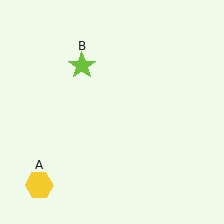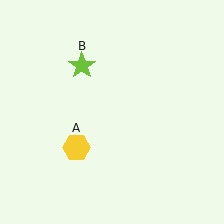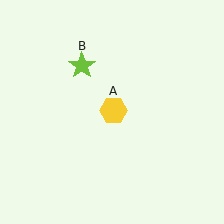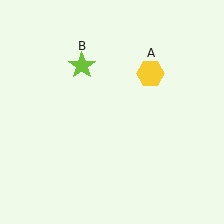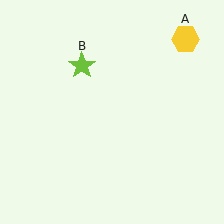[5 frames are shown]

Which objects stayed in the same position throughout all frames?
Lime star (object B) remained stationary.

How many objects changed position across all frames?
1 object changed position: yellow hexagon (object A).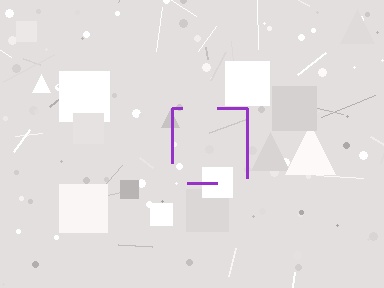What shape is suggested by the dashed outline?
The dashed outline suggests a square.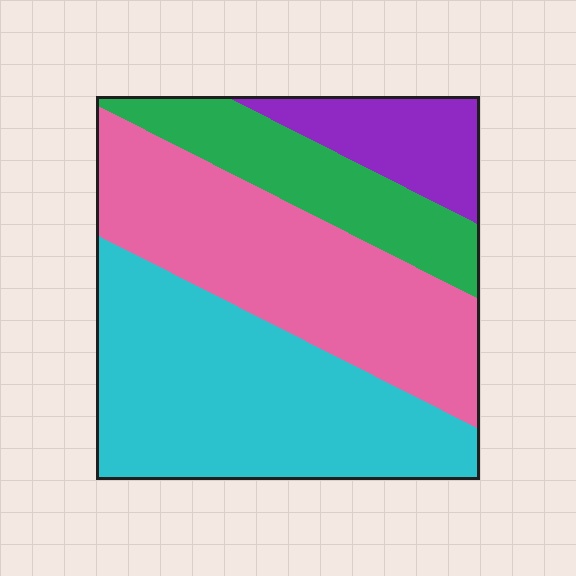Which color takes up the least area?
Purple, at roughly 10%.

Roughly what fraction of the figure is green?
Green covers 17% of the figure.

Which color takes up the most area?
Cyan, at roughly 40%.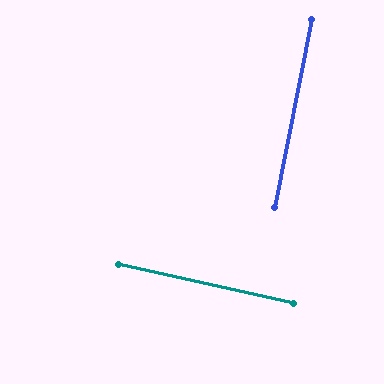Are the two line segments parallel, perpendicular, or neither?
Perpendicular — they meet at approximately 88°.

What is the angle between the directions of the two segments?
Approximately 88 degrees.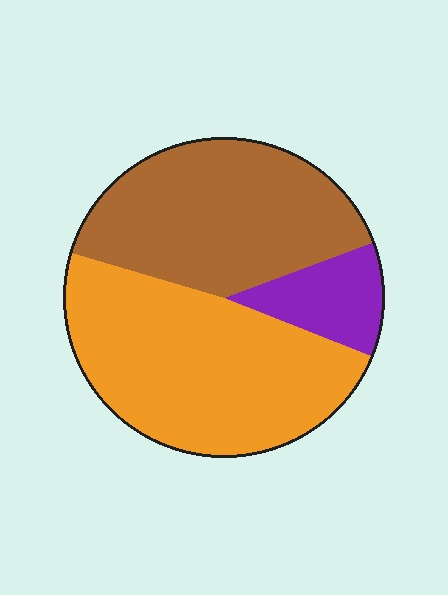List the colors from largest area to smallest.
From largest to smallest: orange, brown, purple.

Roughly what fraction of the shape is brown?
Brown covers roughly 40% of the shape.